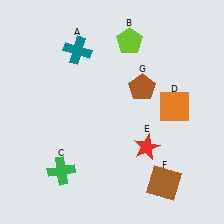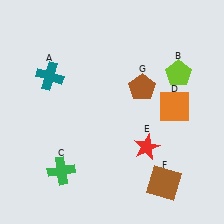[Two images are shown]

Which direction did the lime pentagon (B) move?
The lime pentagon (B) moved right.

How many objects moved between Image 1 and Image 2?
2 objects moved between the two images.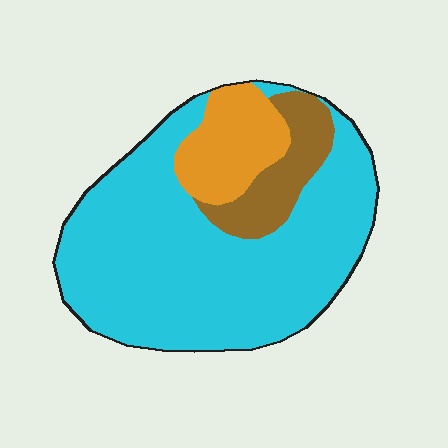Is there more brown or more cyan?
Cyan.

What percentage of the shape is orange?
Orange covers roughly 15% of the shape.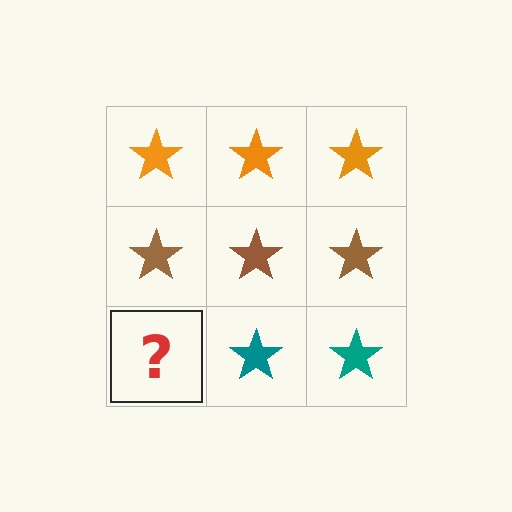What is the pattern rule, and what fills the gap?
The rule is that each row has a consistent color. The gap should be filled with a teal star.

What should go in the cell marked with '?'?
The missing cell should contain a teal star.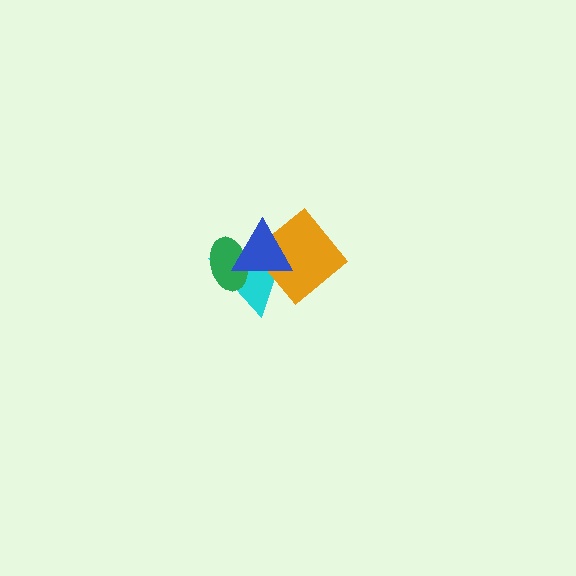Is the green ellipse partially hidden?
Yes, it is partially covered by another shape.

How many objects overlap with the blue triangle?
3 objects overlap with the blue triangle.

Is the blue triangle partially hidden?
No, no other shape covers it.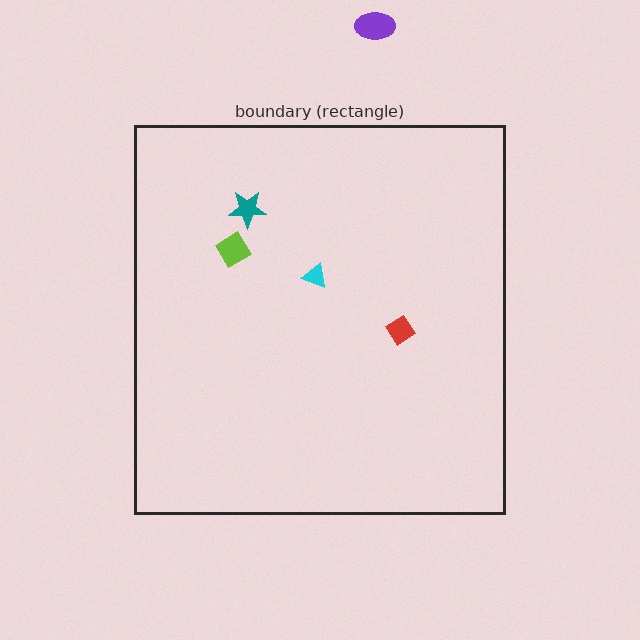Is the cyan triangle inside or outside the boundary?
Inside.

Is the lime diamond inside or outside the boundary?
Inside.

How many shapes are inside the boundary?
4 inside, 1 outside.